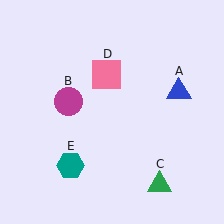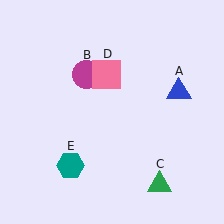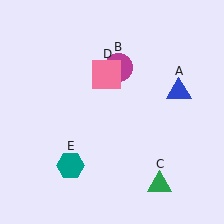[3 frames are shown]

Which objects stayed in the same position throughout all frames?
Blue triangle (object A) and green triangle (object C) and pink square (object D) and teal hexagon (object E) remained stationary.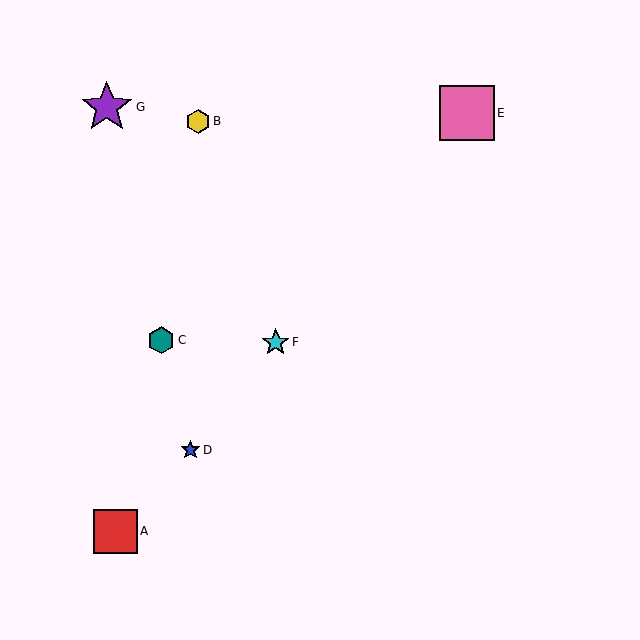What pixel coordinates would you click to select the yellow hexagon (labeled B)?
Click at (198, 121) to select the yellow hexagon B.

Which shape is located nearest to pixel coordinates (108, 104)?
The purple star (labeled G) at (107, 107) is nearest to that location.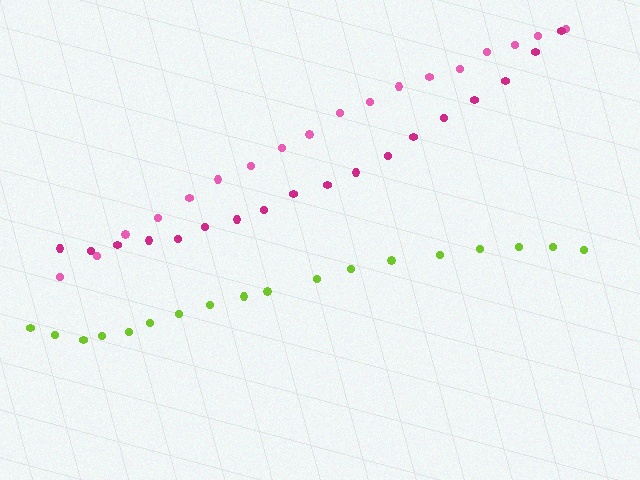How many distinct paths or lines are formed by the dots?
There are 3 distinct paths.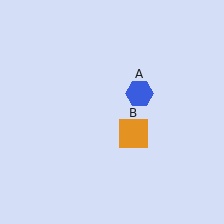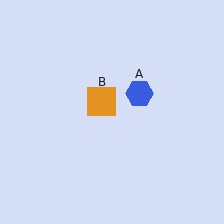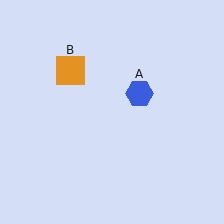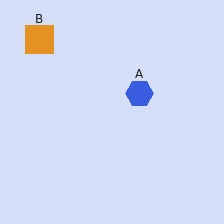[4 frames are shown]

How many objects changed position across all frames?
1 object changed position: orange square (object B).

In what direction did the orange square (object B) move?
The orange square (object B) moved up and to the left.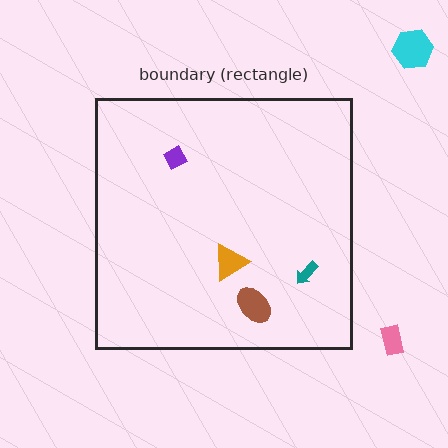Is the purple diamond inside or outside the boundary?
Inside.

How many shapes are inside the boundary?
4 inside, 2 outside.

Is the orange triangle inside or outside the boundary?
Inside.